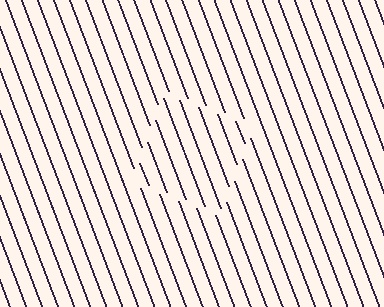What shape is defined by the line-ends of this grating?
An illusory square. The interior of the shape contains the same grating, shifted by half a period — the contour is defined by the phase discontinuity where line-ends from the inner and outer gratings abut.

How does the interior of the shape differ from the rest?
The interior of the shape contains the same grating, shifted by half a period — the contour is defined by the phase discontinuity where line-ends from the inner and outer gratings abut.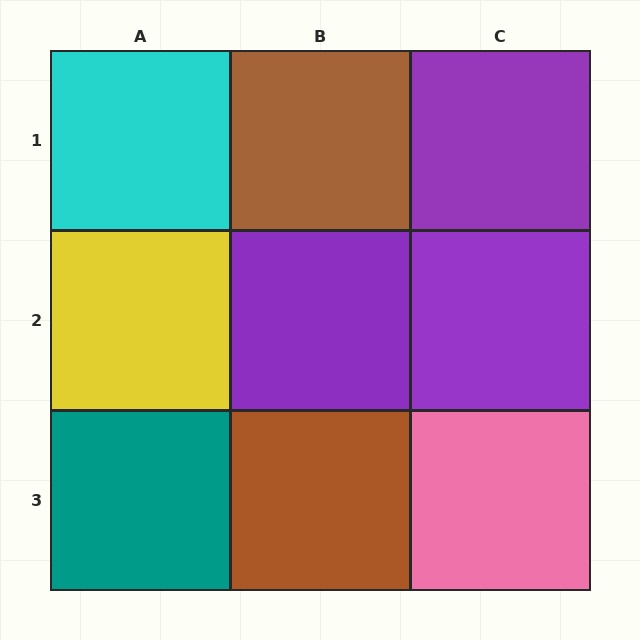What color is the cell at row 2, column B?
Purple.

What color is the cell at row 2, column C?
Purple.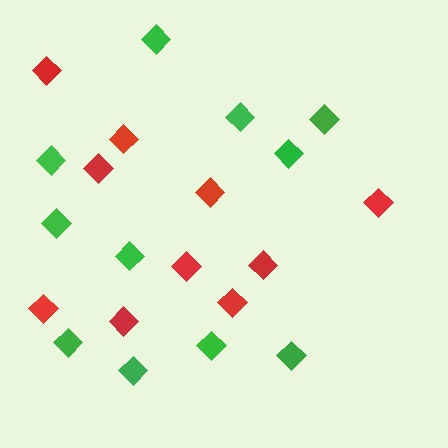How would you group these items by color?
There are 2 groups: one group of red diamonds (10) and one group of green diamonds (11).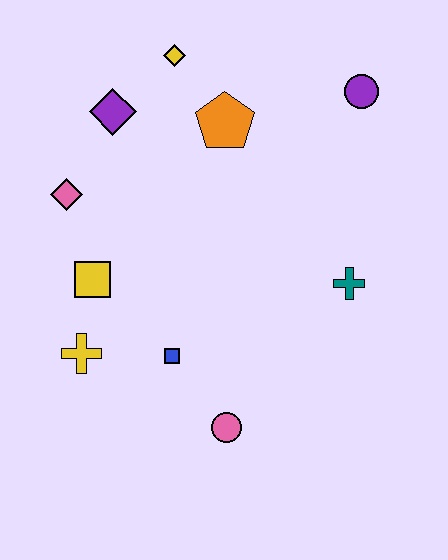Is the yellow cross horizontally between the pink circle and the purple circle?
No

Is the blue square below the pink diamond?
Yes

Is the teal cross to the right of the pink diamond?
Yes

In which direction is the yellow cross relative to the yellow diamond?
The yellow cross is below the yellow diamond.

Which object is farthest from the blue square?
The purple circle is farthest from the blue square.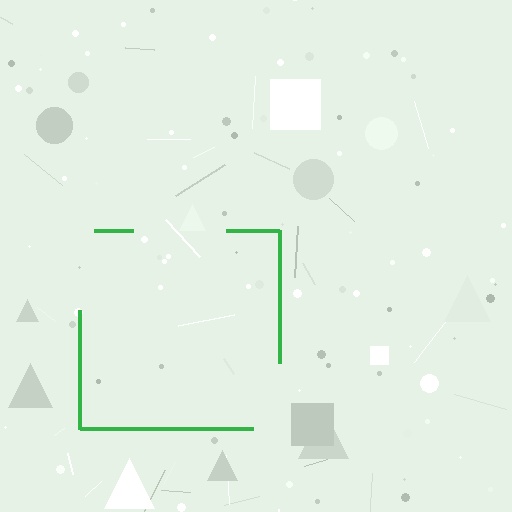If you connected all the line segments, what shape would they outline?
They would outline a square.